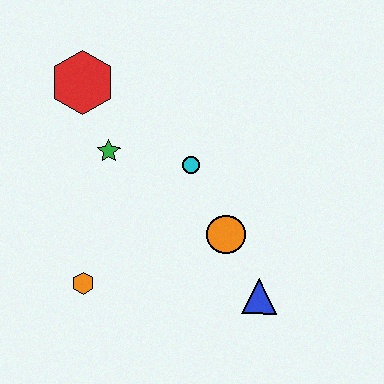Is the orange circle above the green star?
No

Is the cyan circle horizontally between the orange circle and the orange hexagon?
Yes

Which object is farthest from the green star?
The blue triangle is farthest from the green star.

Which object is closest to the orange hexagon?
The green star is closest to the orange hexagon.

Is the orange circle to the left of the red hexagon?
No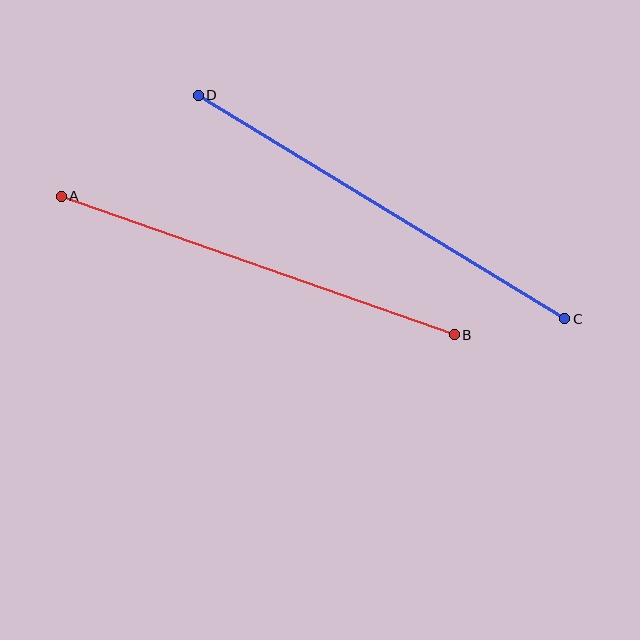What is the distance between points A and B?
The distance is approximately 417 pixels.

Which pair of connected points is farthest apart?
Points C and D are farthest apart.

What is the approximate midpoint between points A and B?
The midpoint is at approximately (258, 265) pixels.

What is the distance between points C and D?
The distance is approximately 429 pixels.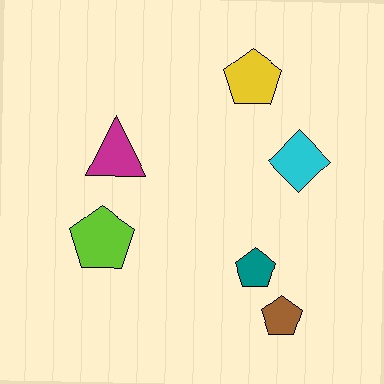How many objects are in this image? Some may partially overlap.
There are 6 objects.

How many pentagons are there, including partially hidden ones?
There are 4 pentagons.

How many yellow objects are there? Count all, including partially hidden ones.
There is 1 yellow object.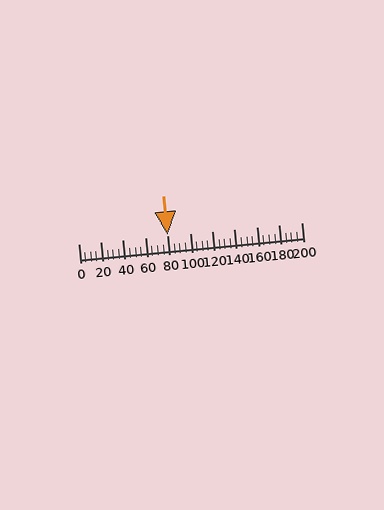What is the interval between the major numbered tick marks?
The major tick marks are spaced 20 units apart.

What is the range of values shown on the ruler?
The ruler shows values from 0 to 200.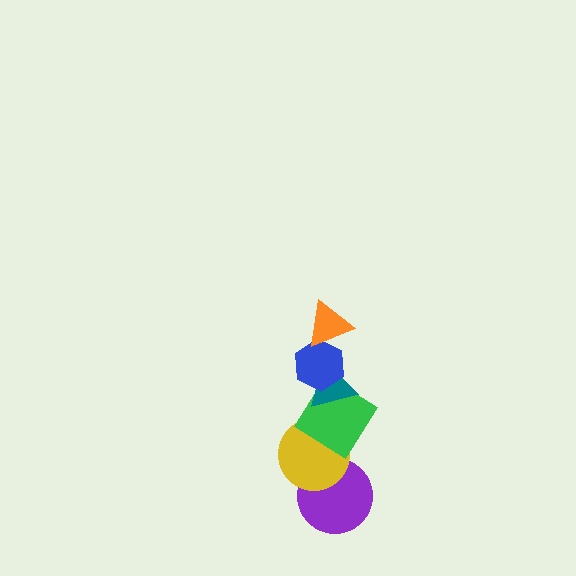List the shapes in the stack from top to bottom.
From top to bottom: the orange triangle, the blue hexagon, the teal triangle, the green diamond, the yellow circle, the purple circle.